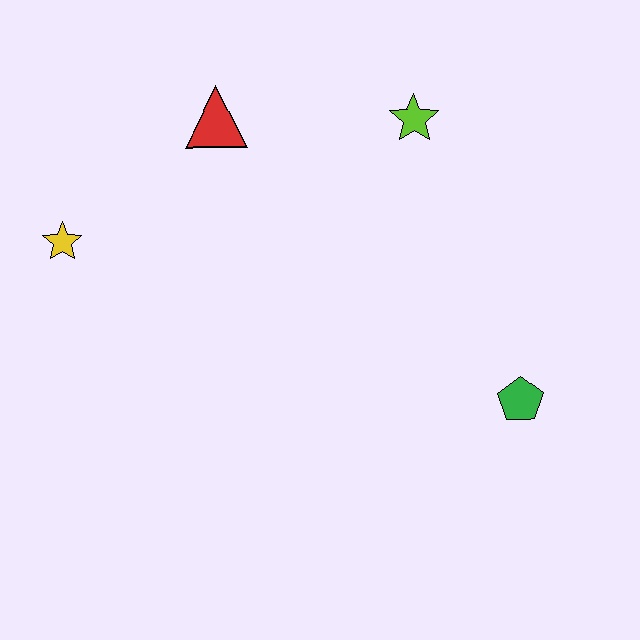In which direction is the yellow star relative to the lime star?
The yellow star is to the left of the lime star.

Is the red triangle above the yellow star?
Yes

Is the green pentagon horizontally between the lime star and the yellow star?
No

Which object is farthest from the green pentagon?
The yellow star is farthest from the green pentagon.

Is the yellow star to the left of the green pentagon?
Yes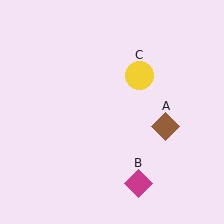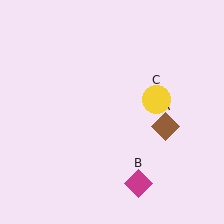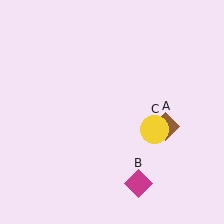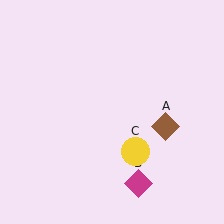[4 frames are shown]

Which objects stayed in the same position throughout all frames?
Brown diamond (object A) and magenta diamond (object B) remained stationary.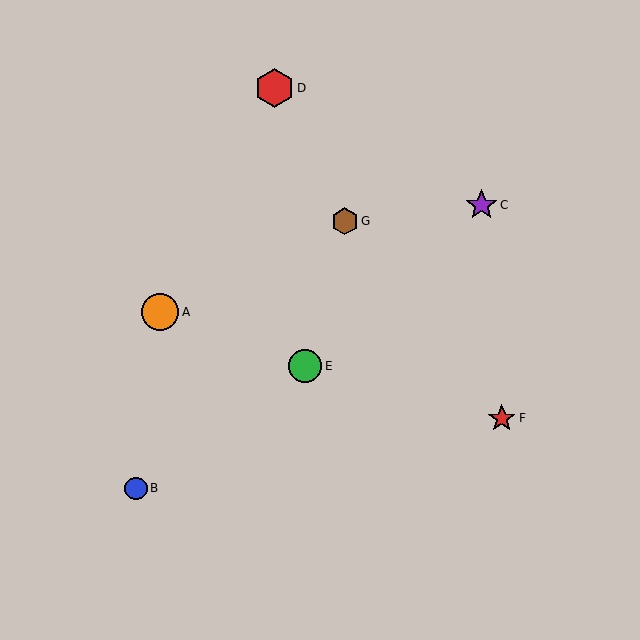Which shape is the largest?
The red hexagon (labeled D) is the largest.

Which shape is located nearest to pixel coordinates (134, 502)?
The blue circle (labeled B) at (136, 488) is nearest to that location.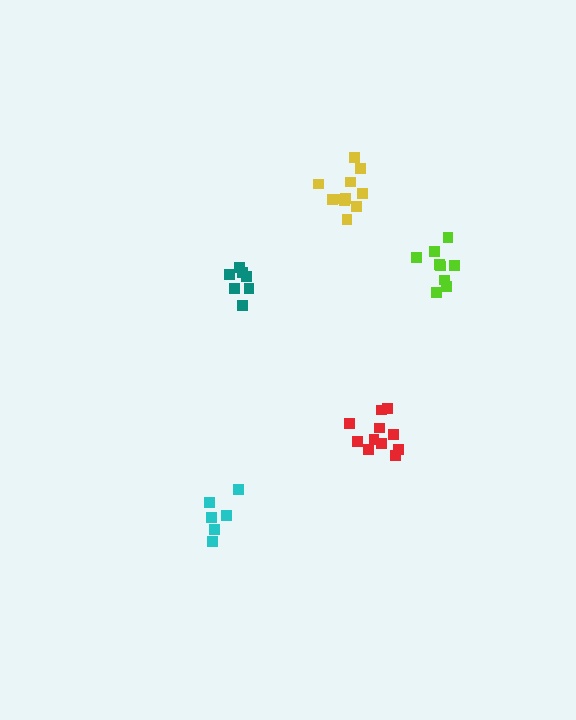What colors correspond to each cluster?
The clusters are colored: red, yellow, teal, lime, cyan.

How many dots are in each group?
Group 1: 11 dots, Group 2: 11 dots, Group 3: 7 dots, Group 4: 9 dots, Group 5: 6 dots (44 total).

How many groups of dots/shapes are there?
There are 5 groups.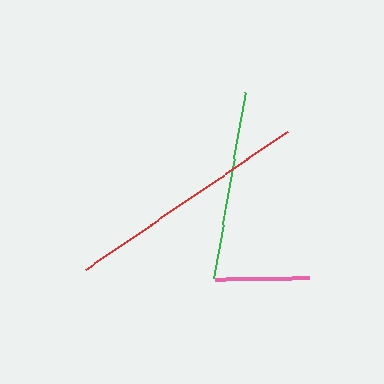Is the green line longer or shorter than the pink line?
The green line is longer than the pink line.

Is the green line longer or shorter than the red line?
The red line is longer than the green line.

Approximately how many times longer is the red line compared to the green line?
The red line is approximately 1.3 times the length of the green line.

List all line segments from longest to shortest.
From longest to shortest: red, green, pink.